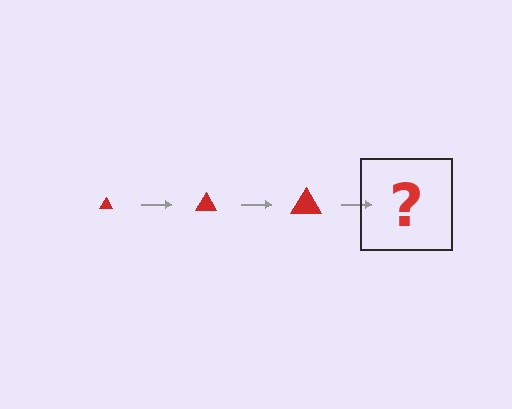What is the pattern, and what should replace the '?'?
The pattern is that the triangle gets progressively larger each step. The '?' should be a red triangle, larger than the previous one.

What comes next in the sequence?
The next element should be a red triangle, larger than the previous one.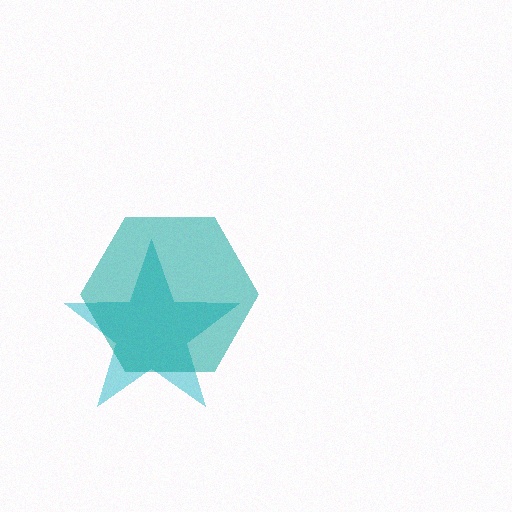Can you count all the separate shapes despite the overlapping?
Yes, there are 2 separate shapes.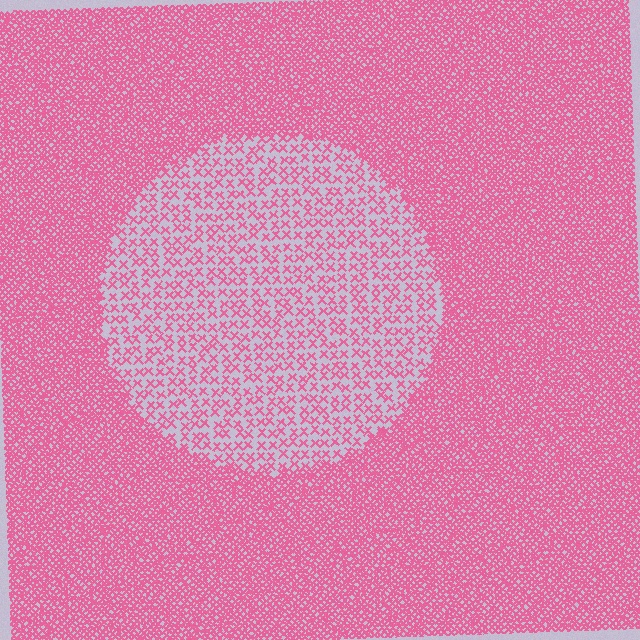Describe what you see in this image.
The image contains small pink elements arranged at two different densities. A circle-shaped region is visible where the elements are less densely packed than the surrounding area.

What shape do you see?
I see a circle.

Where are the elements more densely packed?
The elements are more densely packed outside the circle boundary.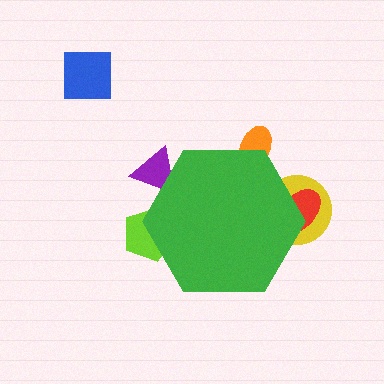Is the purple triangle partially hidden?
Yes, the purple triangle is partially hidden behind the green hexagon.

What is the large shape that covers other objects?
A green hexagon.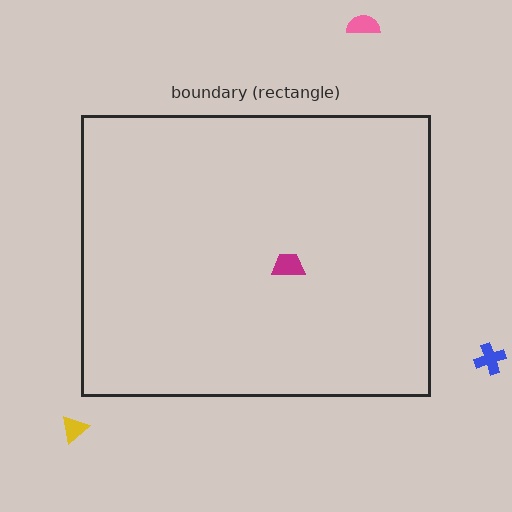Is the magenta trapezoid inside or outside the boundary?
Inside.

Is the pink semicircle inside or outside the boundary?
Outside.